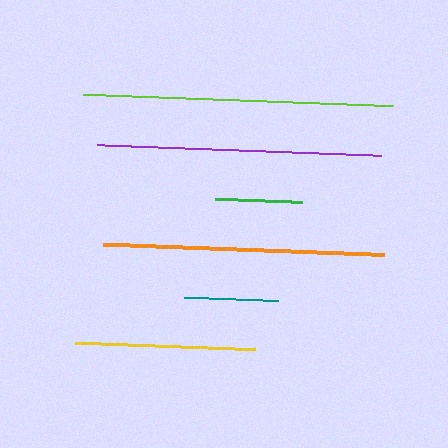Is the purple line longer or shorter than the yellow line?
The purple line is longer than the yellow line.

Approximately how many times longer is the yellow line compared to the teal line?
The yellow line is approximately 1.9 times the length of the teal line.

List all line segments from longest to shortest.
From longest to shortest: lime, purple, orange, yellow, teal, green.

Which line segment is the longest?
The lime line is the longest at approximately 310 pixels.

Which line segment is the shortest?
The green line is the shortest at approximately 87 pixels.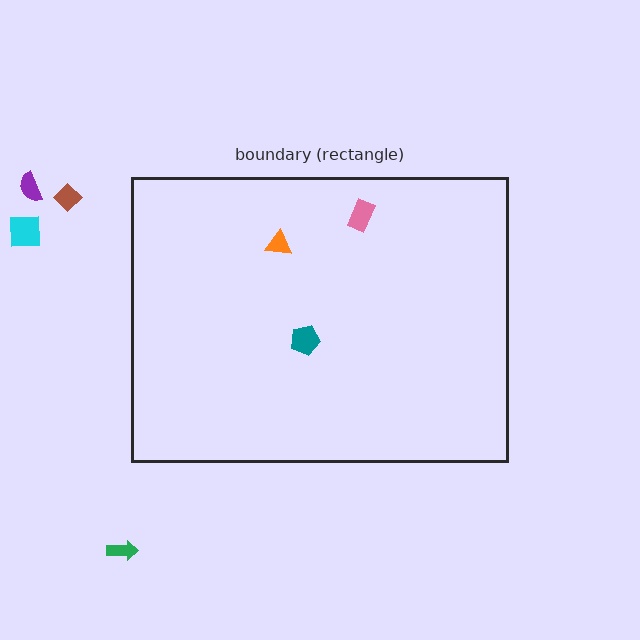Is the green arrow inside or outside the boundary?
Outside.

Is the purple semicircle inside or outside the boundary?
Outside.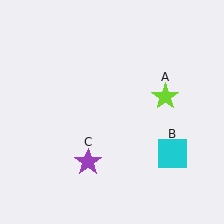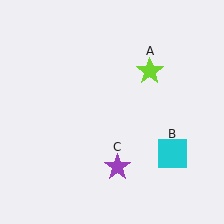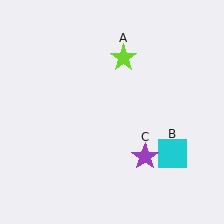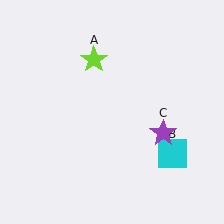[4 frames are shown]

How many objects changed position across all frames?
2 objects changed position: lime star (object A), purple star (object C).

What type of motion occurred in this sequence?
The lime star (object A), purple star (object C) rotated counterclockwise around the center of the scene.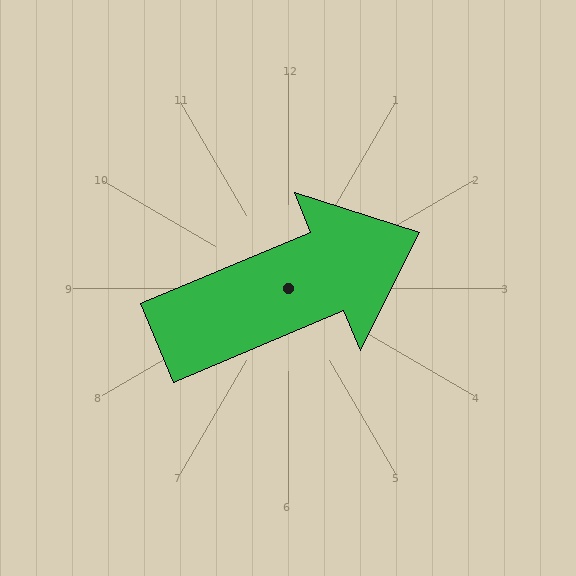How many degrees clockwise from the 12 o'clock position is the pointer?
Approximately 67 degrees.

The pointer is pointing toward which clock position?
Roughly 2 o'clock.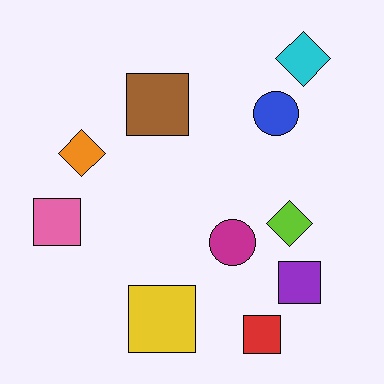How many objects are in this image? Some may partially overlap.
There are 10 objects.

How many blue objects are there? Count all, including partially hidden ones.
There is 1 blue object.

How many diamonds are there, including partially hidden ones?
There are 3 diamonds.